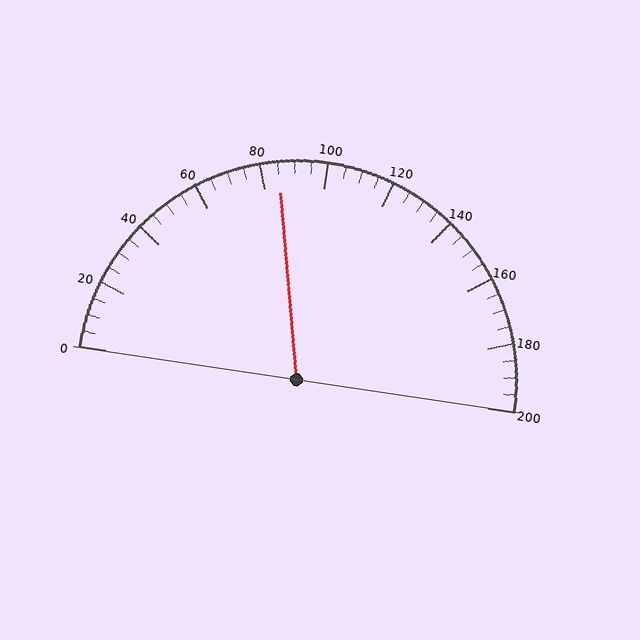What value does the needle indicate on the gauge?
The needle indicates approximately 85.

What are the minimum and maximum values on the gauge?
The gauge ranges from 0 to 200.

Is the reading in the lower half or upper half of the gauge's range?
The reading is in the lower half of the range (0 to 200).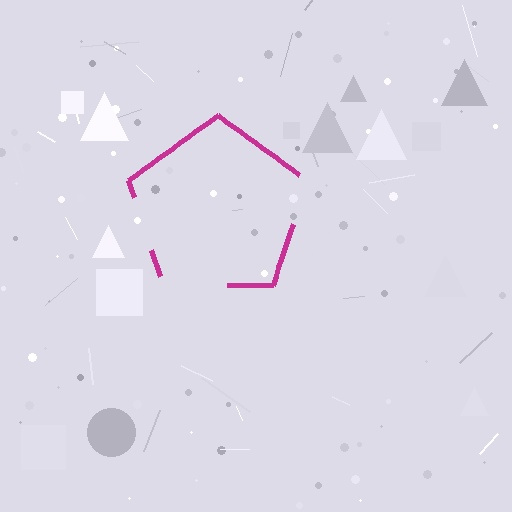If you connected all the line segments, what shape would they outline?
They would outline a pentagon.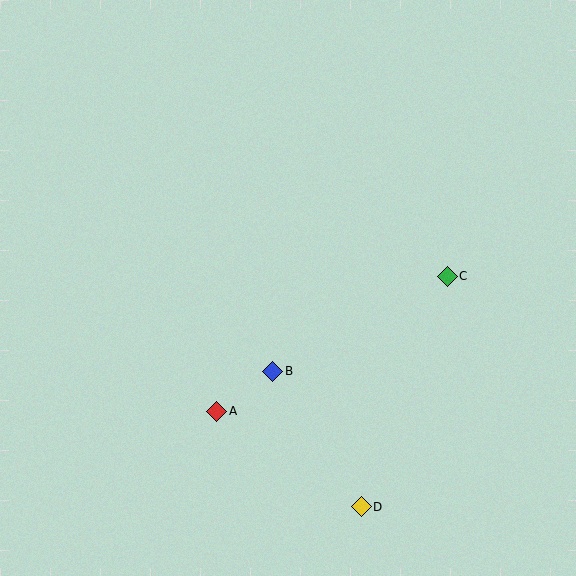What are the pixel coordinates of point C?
Point C is at (447, 276).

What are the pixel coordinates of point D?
Point D is at (361, 507).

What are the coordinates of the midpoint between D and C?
The midpoint between D and C is at (404, 391).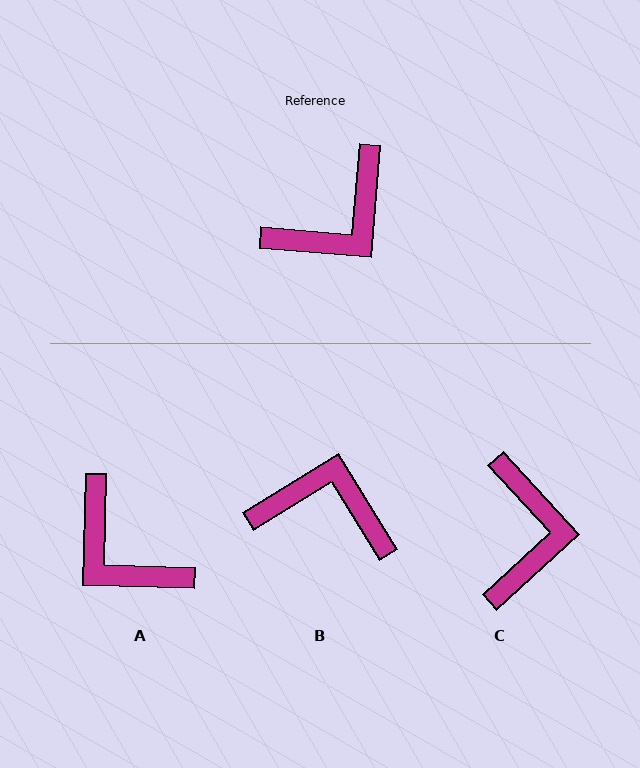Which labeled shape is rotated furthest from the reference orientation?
B, about 126 degrees away.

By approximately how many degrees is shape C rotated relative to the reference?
Approximately 48 degrees counter-clockwise.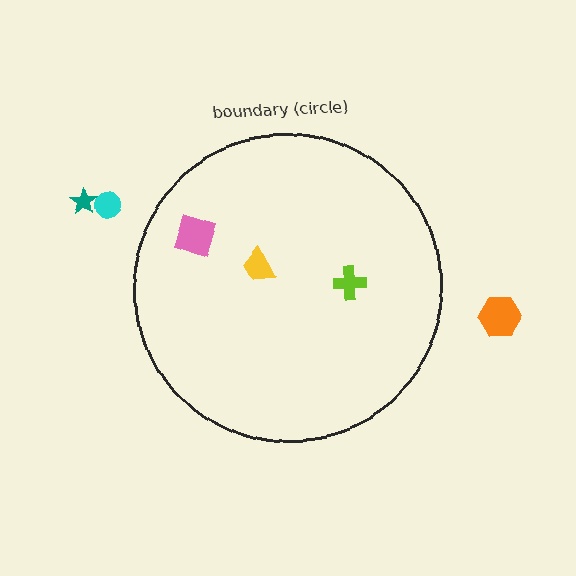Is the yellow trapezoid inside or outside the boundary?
Inside.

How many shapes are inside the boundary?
3 inside, 3 outside.